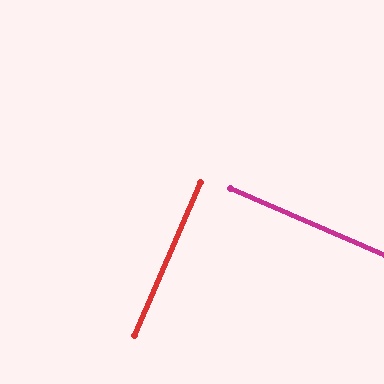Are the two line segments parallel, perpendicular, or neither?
Perpendicular — they meet at approximately 90°.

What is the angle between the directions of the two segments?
Approximately 90 degrees.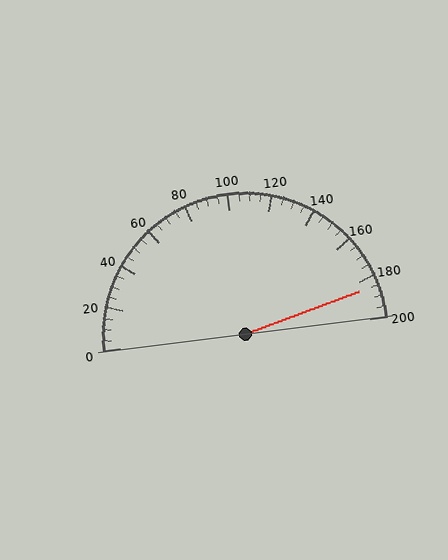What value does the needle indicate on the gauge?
The needle indicates approximately 185.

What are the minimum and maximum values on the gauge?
The gauge ranges from 0 to 200.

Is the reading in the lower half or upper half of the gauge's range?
The reading is in the upper half of the range (0 to 200).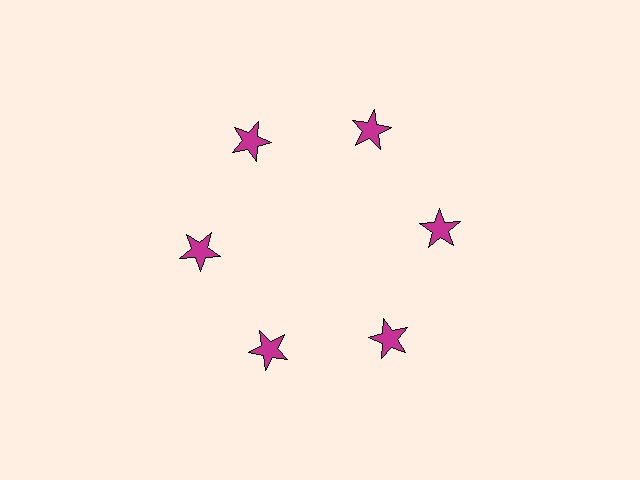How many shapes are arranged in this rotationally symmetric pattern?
There are 6 shapes, arranged in 6 groups of 1.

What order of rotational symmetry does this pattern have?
This pattern has 6-fold rotational symmetry.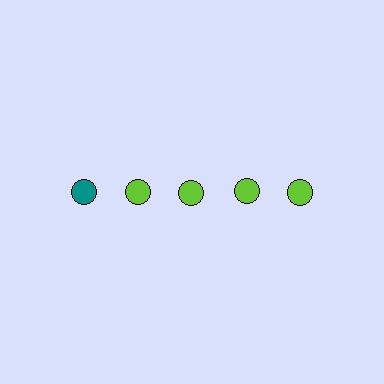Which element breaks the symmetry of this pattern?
The teal circle in the top row, leftmost column breaks the symmetry. All other shapes are lime circles.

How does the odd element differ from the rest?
It has a different color: teal instead of lime.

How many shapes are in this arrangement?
There are 5 shapes arranged in a grid pattern.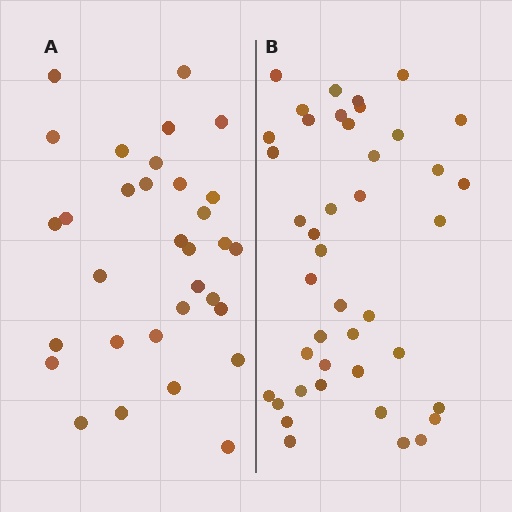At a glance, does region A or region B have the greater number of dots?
Region B (the right region) has more dots.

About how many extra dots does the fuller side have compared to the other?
Region B has roughly 10 or so more dots than region A.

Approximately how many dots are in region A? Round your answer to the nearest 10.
About 30 dots. (The exact count is 32, which rounds to 30.)